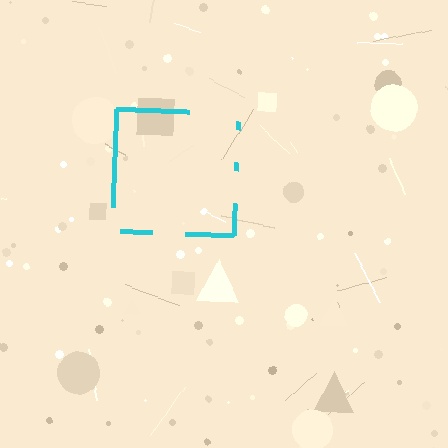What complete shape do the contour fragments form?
The contour fragments form a square.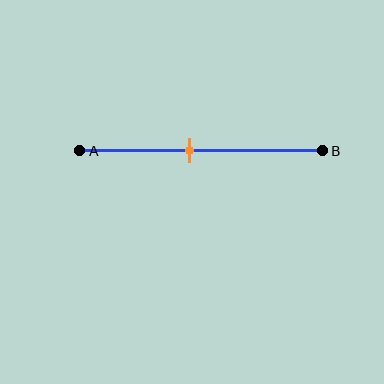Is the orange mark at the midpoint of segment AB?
No, the mark is at about 45% from A, not at the 50% midpoint.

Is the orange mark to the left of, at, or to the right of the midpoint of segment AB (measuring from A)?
The orange mark is to the left of the midpoint of segment AB.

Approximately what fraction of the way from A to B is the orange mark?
The orange mark is approximately 45% of the way from A to B.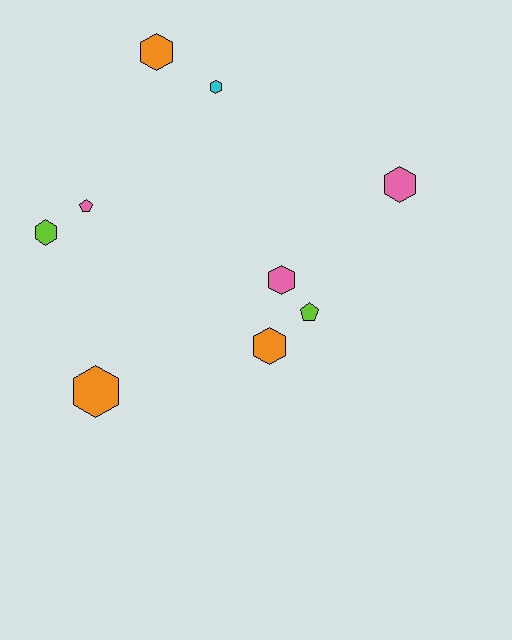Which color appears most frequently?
Orange, with 3 objects.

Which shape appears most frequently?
Hexagon, with 7 objects.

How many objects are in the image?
There are 9 objects.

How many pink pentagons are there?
There is 1 pink pentagon.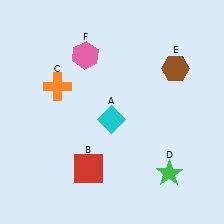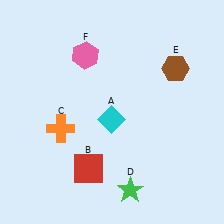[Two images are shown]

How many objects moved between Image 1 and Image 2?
2 objects moved between the two images.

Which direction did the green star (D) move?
The green star (D) moved left.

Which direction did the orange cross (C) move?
The orange cross (C) moved down.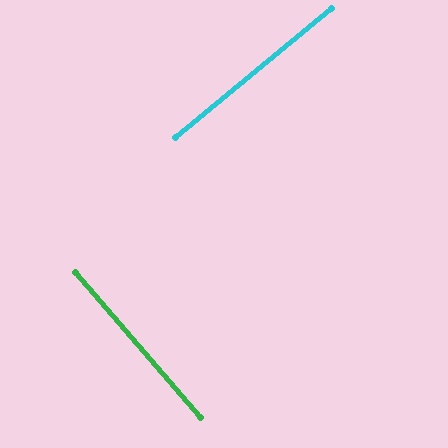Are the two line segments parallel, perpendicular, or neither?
Perpendicular — they meet at approximately 89°.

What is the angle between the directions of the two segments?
Approximately 89 degrees.